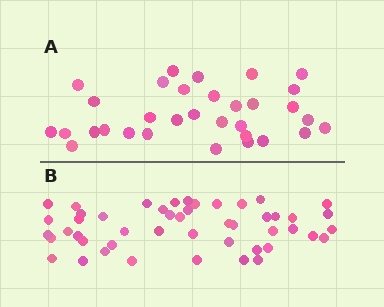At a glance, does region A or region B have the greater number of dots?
Region B (the bottom region) has more dots.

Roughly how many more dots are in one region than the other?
Region B has approximately 15 more dots than region A.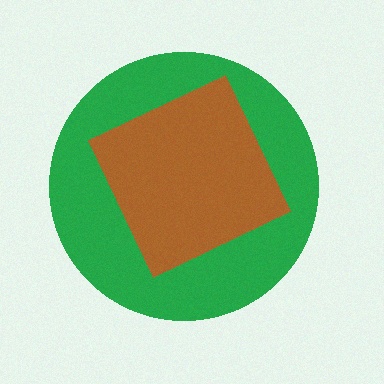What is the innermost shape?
The brown diamond.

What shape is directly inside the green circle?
The brown diamond.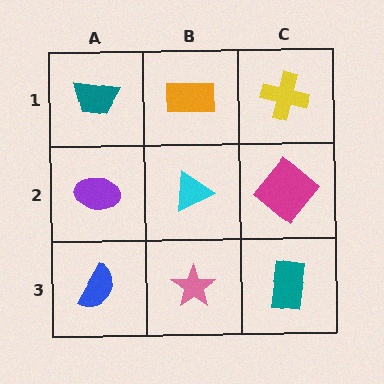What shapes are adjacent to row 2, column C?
A yellow cross (row 1, column C), a teal rectangle (row 3, column C), a cyan triangle (row 2, column B).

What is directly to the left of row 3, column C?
A pink star.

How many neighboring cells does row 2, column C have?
3.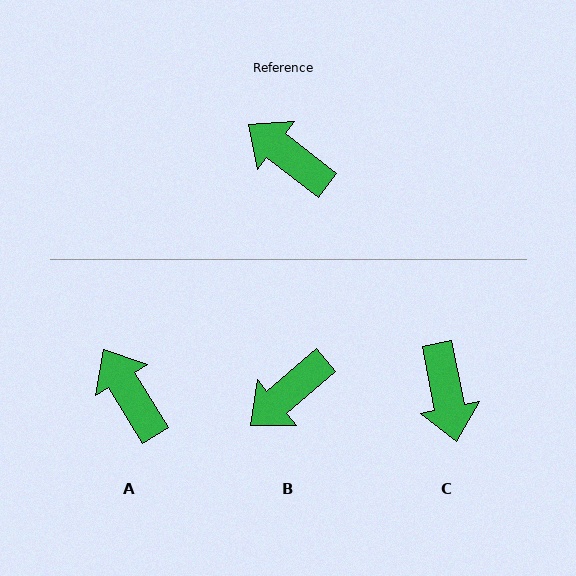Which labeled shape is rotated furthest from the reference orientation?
C, about 139 degrees away.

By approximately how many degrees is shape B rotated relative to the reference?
Approximately 79 degrees counter-clockwise.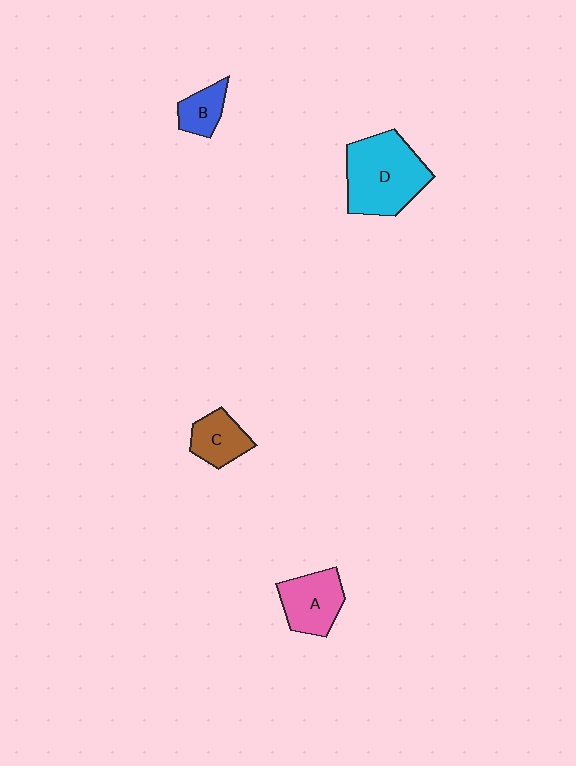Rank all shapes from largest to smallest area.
From largest to smallest: D (cyan), A (pink), C (brown), B (blue).